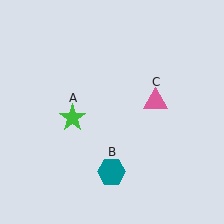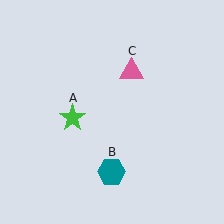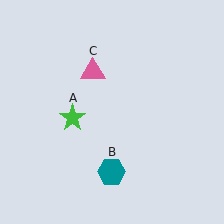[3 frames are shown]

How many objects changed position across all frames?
1 object changed position: pink triangle (object C).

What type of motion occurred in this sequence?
The pink triangle (object C) rotated counterclockwise around the center of the scene.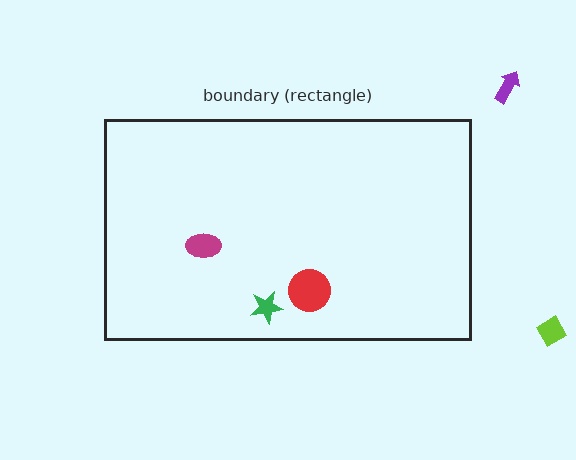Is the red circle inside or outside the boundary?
Inside.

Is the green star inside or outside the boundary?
Inside.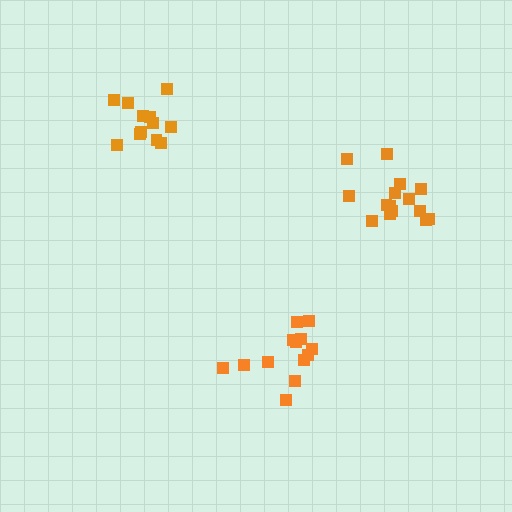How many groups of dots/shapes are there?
There are 3 groups.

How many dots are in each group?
Group 1: 12 dots, Group 2: 15 dots, Group 3: 13 dots (40 total).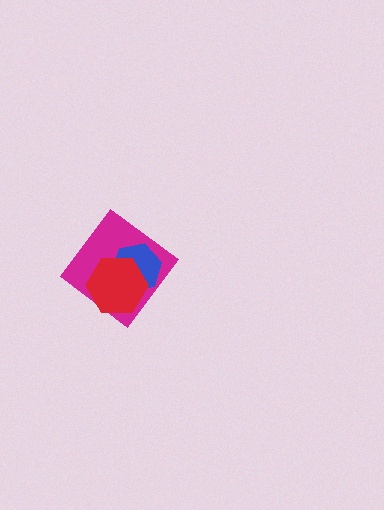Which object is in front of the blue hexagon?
The red hexagon is in front of the blue hexagon.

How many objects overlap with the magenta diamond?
2 objects overlap with the magenta diamond.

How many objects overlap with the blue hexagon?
2 objects overlap with the blue hexagon.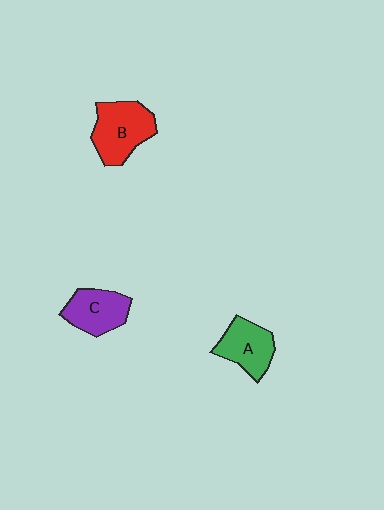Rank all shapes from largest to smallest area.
From largest to smallest: B (red), A (green), C (purple).